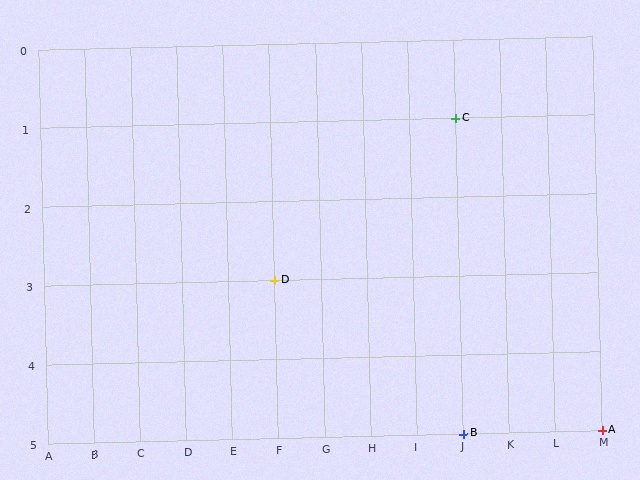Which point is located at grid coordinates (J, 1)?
Point C is at (J, 1).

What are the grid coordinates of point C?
Point C is at grid coordinates (J, 1).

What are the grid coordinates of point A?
Point A is at grid coordinates (M, 5).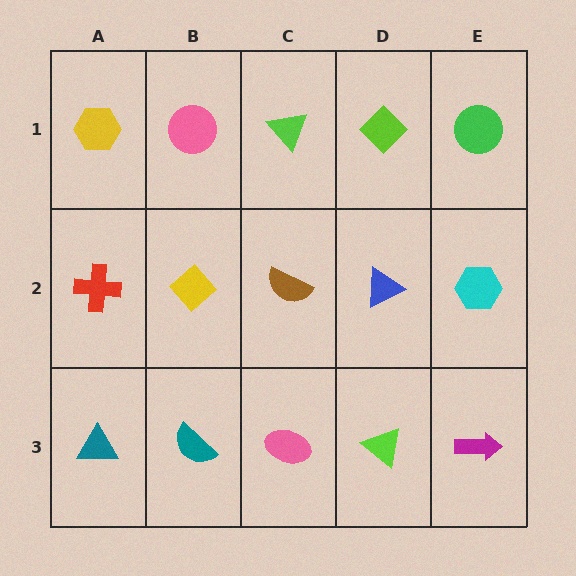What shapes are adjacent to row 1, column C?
A brown semicircle (row 2, column C), a pink circle (row 1, column B), a lime diamond (row 1, column D).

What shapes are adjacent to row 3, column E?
A cyan hexagon (row 2, column E), a lime triangle (row 3, column D).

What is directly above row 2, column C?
A lime triangle.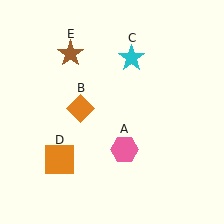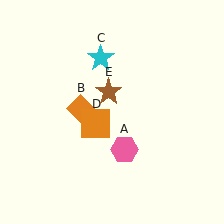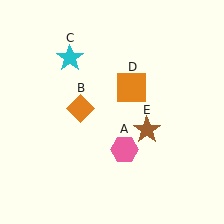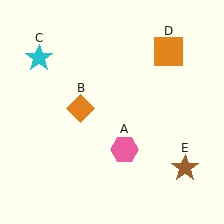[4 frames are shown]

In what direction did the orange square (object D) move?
The orange square (object D) moved up and to the right.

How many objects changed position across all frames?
3 objects changed position: cyan star (object C), orange square (object D), brown star (object E).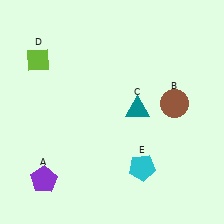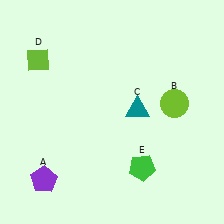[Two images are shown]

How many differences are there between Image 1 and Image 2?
There are 2 differences between the two images.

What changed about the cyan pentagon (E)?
In Image 1, E is cyan. In Image 2, it changed to green.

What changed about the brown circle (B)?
In Image 1, B is brown. In Image 2, it changed to lime.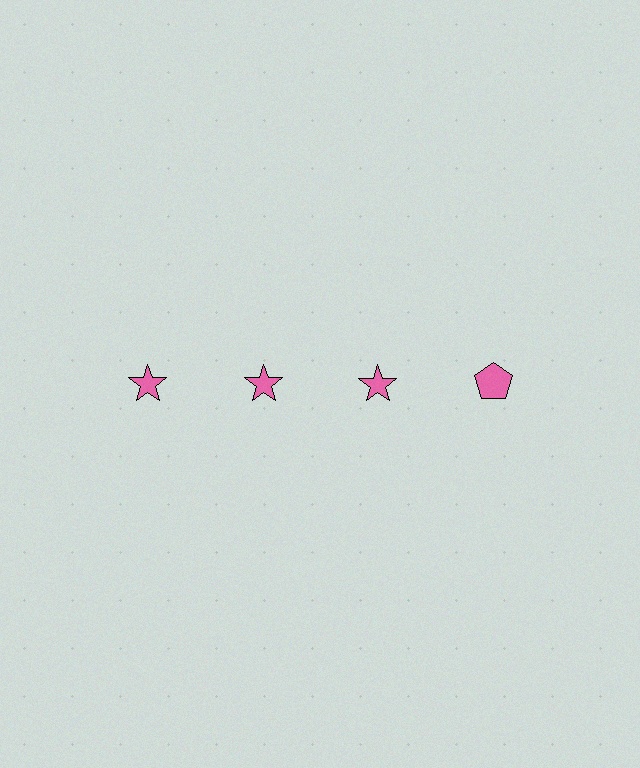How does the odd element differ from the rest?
It has a different shape: pentagon instead of star.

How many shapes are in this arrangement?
There are 4 shapes arranged in a grid pattern.